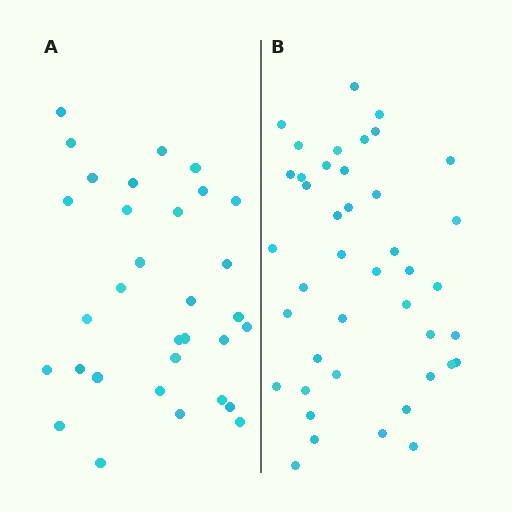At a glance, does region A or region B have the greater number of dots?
Region B (the right region) has more dots.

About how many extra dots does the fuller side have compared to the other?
Region B has roughly 10 or so more dots than region A.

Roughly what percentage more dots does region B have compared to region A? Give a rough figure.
About 30% more.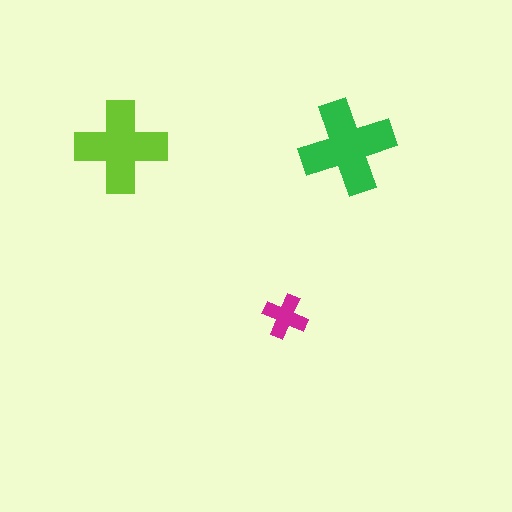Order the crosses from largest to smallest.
the green one, the lime one, the magenta one.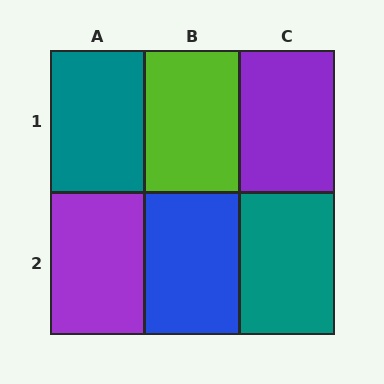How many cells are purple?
2 cells are purple.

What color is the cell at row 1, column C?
Purple.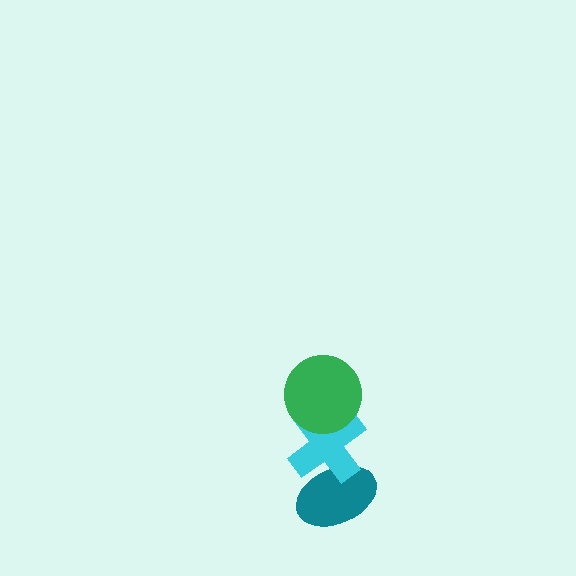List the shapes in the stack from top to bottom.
From top to bottom: the green circle, the cyan cross, the teal ellipse.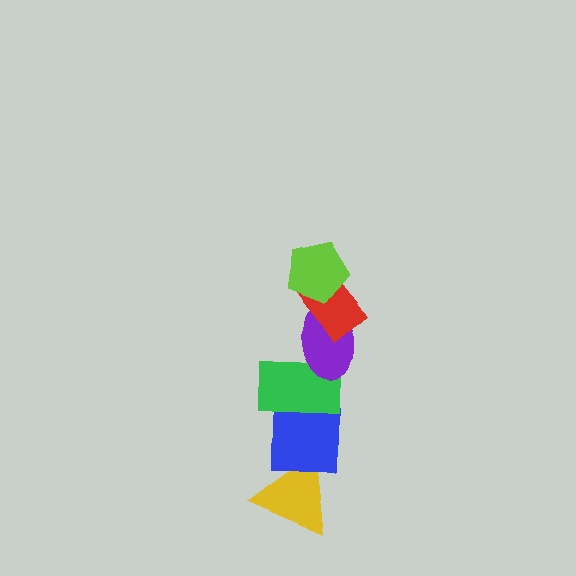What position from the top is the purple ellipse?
The purple ellipse is 3rd from the top.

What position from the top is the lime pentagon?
The lime pentagon is 1st from the top.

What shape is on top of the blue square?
The green rectangle is on top of the blue square.